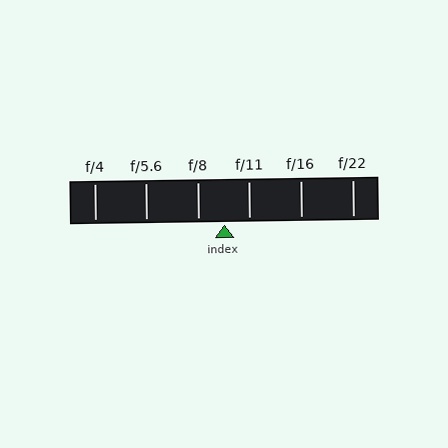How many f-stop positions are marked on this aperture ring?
There are 6 f-stop positions marked.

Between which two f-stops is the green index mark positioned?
The index mark is between f/8 and f/11.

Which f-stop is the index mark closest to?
The index mark is closest to f/11.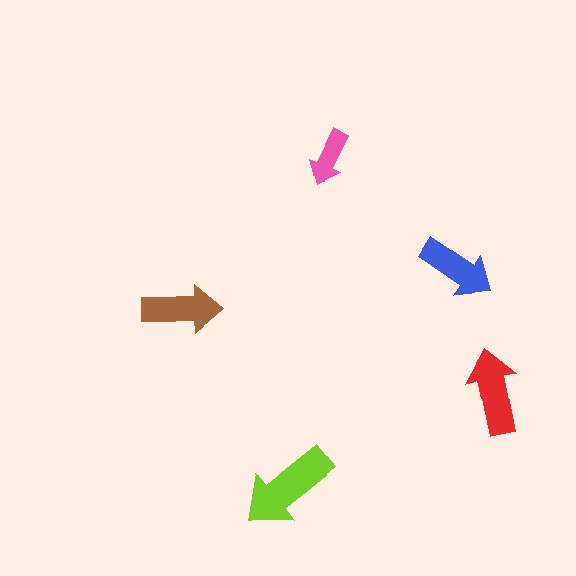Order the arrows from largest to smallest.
the lime one, the red one, the brown one, the blue one, the pink one.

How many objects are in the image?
There are 5 objects in the image.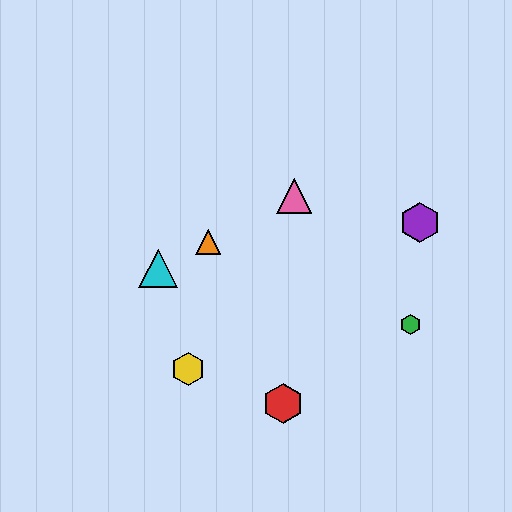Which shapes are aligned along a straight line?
The blue triangle, the orange triangle, the cyan triangle, the pink triangle are aligned along a straight line.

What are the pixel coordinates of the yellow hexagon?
The yellow hexagon is at (188, 369).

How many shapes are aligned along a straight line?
4 shapes (the blue triangle, the orange triangle, the cyan triangle, the pink triangle) are aligned along a straight line.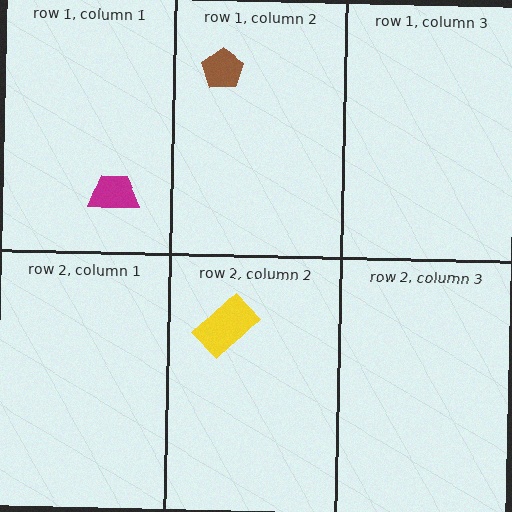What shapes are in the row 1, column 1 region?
The magenta trapezoid.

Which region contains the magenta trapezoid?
The row 1, column 1 region.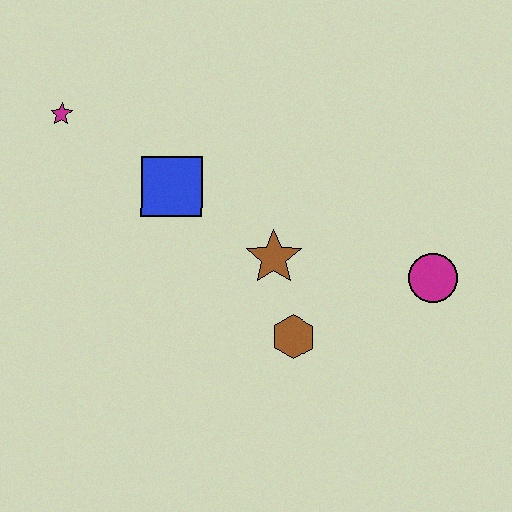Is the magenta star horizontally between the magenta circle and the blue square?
No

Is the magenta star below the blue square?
No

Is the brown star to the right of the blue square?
Yes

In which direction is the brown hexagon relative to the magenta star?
The brown hexagon is to the right of the magenta star.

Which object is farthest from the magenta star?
The magenta circle is farthest from the magenta star.